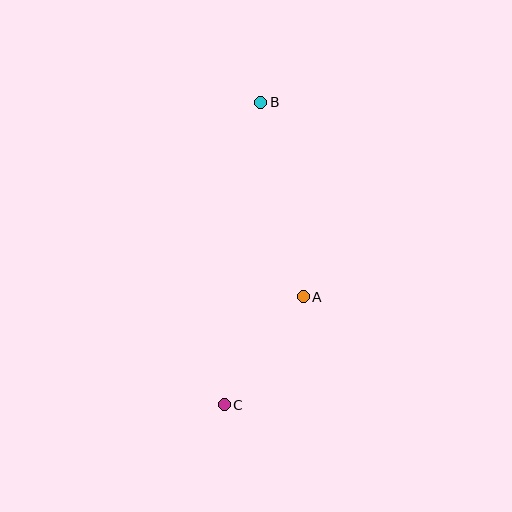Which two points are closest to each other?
Points A and C are closest to each other.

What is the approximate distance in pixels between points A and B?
The distance between A and B is approximately 199 pixels.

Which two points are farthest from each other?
Points B and C are farthest from each other.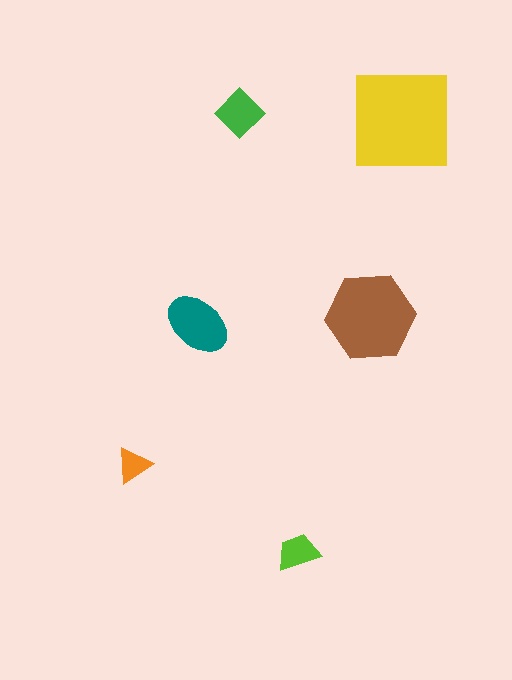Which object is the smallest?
The orange triangle.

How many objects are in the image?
There are 6 objects in the image.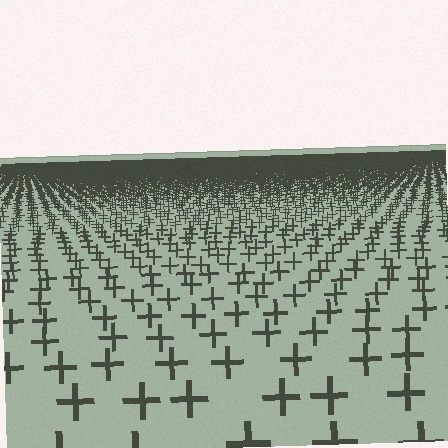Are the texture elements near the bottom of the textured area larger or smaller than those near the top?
Larger. Near the bottom, elements are closer to the viewer and appear at a bigger on-screen size.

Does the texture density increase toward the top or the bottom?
Density increases toward the top.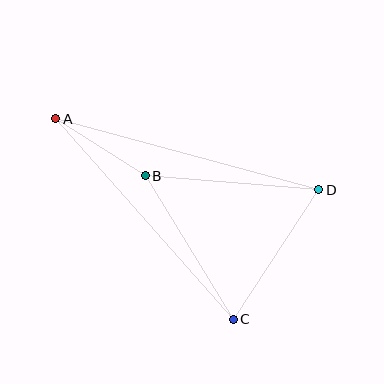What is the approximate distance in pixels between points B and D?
The distance between B and D is approximately 174 pixels.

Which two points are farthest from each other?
Points A and D are farthest from each other.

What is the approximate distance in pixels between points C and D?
The distance between C and D is approximately 155 pixels.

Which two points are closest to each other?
Points A and B are closest to each other.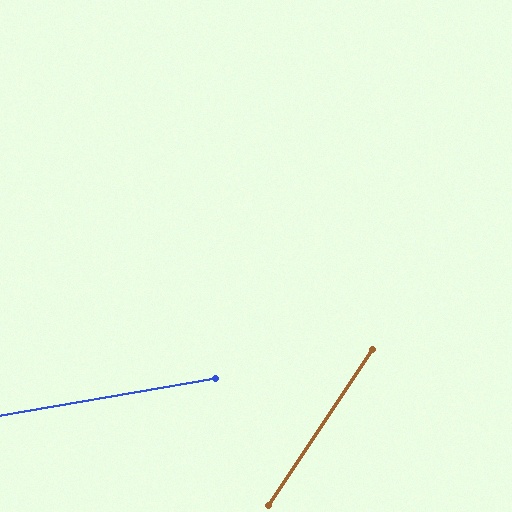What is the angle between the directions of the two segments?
Approximately 46 degrees.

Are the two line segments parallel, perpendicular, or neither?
Neither parallel nor perpendicular — they differ by about 46°.